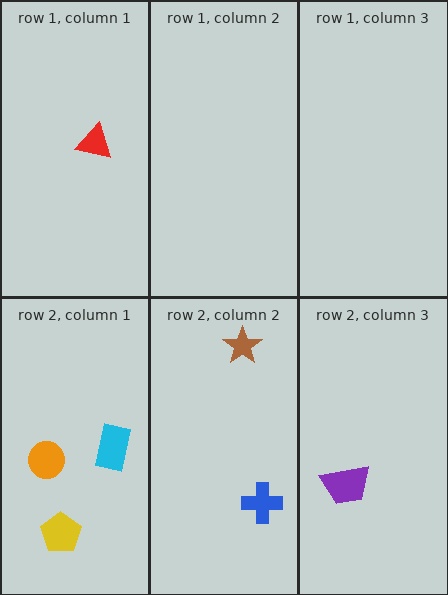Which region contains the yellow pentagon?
The row 2, column 1 region.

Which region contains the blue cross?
The row 2, column 2 region.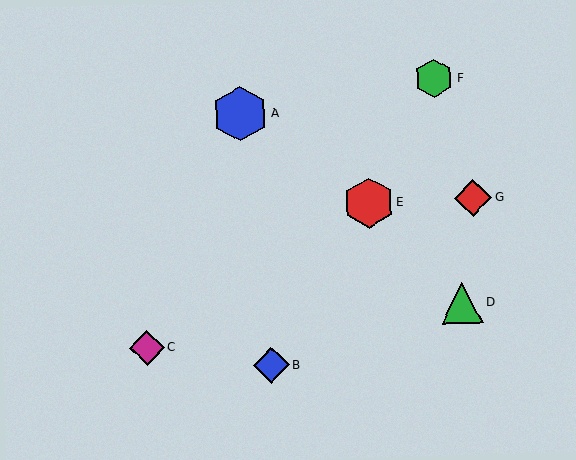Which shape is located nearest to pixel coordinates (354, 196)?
The red hexagon (labeled E) at (369, 203) is nearest to that location.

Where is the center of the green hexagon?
The center of the green hexagon is at (434, 78).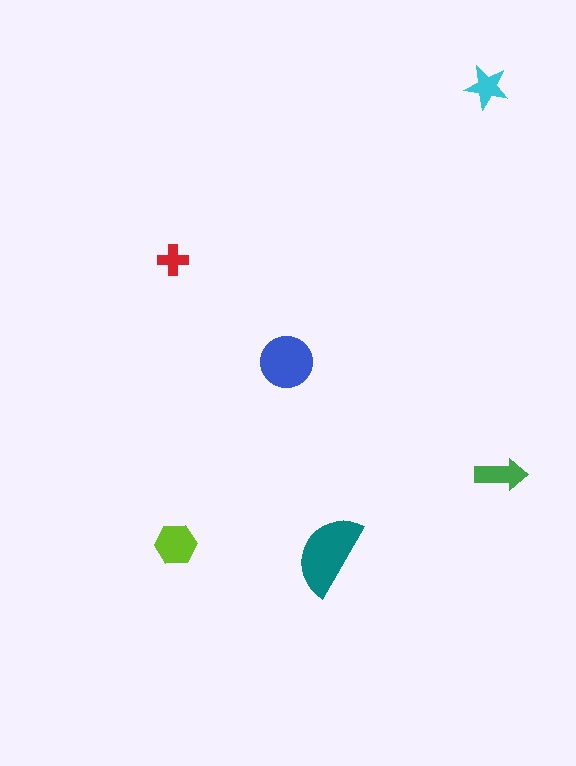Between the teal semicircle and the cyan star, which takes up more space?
The teal semicircle.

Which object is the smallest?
The red cross.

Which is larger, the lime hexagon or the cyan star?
The lime hexagon.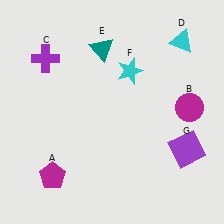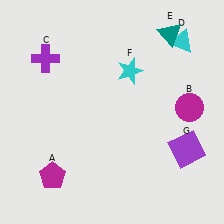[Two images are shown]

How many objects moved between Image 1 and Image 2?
1 object moved between the two images.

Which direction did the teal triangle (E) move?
The teal triangle (E) moved right.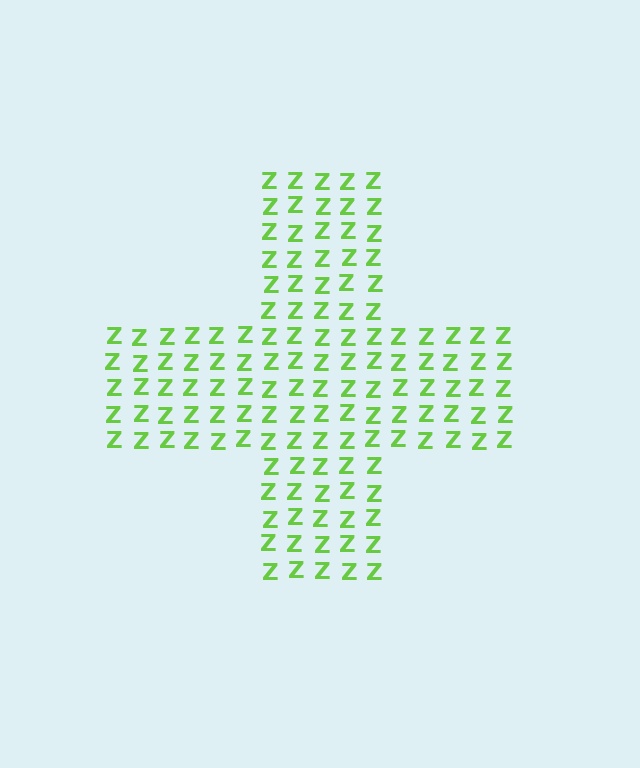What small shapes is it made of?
It is made of small letter Z's.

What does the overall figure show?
The overall figure shows a cross.